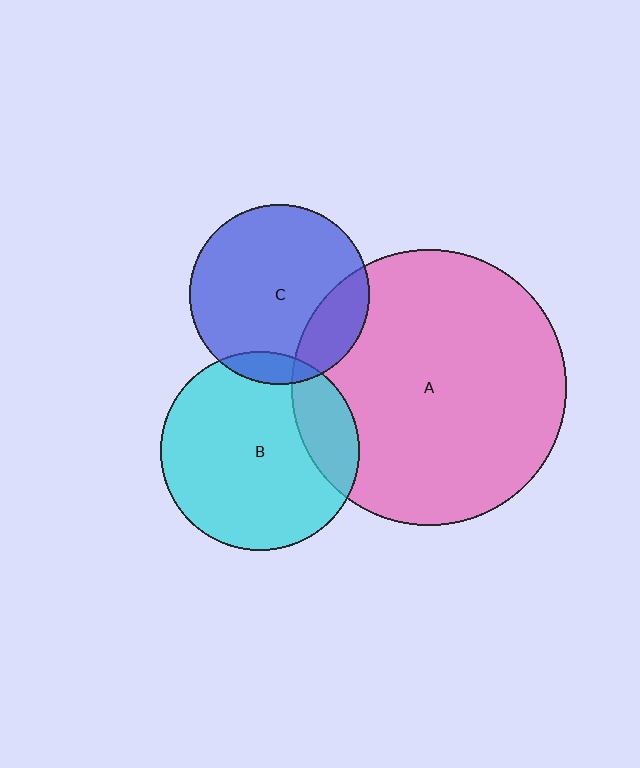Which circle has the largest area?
Circle A (pink).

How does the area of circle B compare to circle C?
Approximately 1.2 times.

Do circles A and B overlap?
Yes.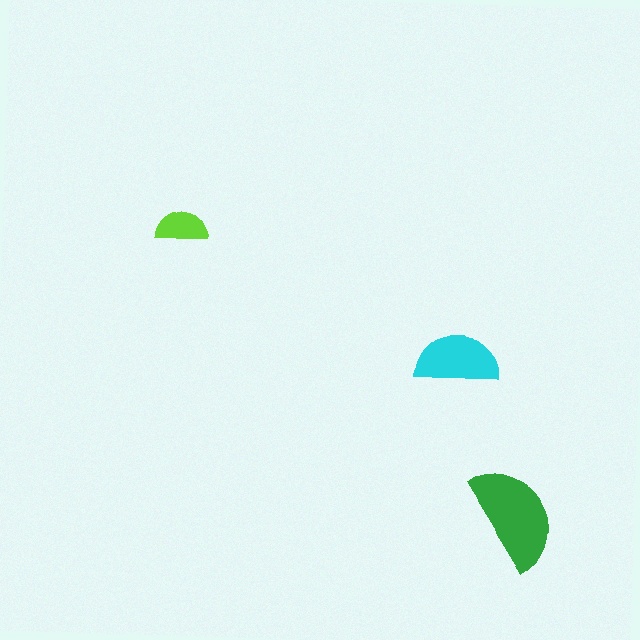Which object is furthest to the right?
The green semicircle is rightmost.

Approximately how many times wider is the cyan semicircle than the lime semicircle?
About 1.5 times wider.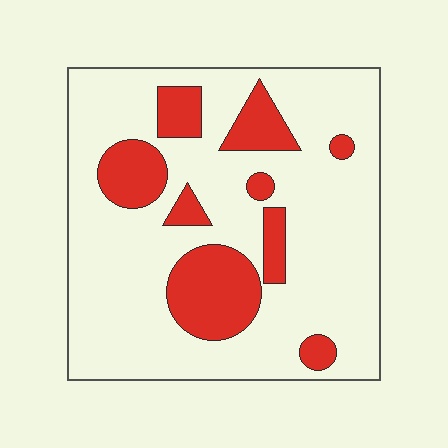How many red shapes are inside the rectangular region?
9.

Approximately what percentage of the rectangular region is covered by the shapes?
Approximately 20%.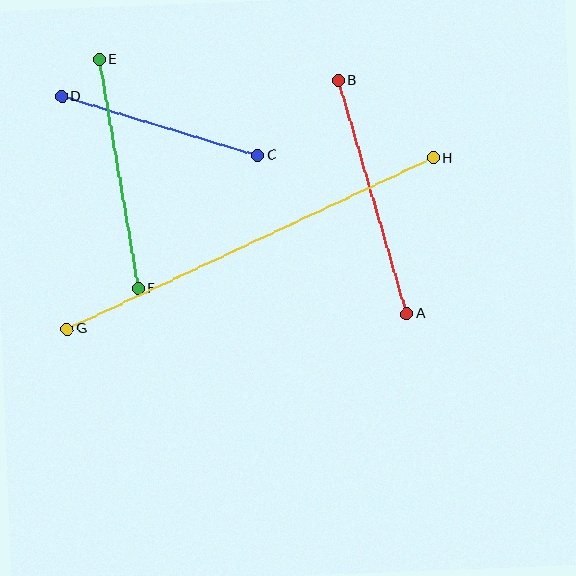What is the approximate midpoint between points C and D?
The midpoint is at approximately (160, 126) pixels.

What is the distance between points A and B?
The distance is approximately 243 pixels.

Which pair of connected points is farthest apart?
Points G and H are farthest apart.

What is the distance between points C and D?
The distance is approximately 205 pixels.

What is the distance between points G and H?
The distance is approximately 404 pixels.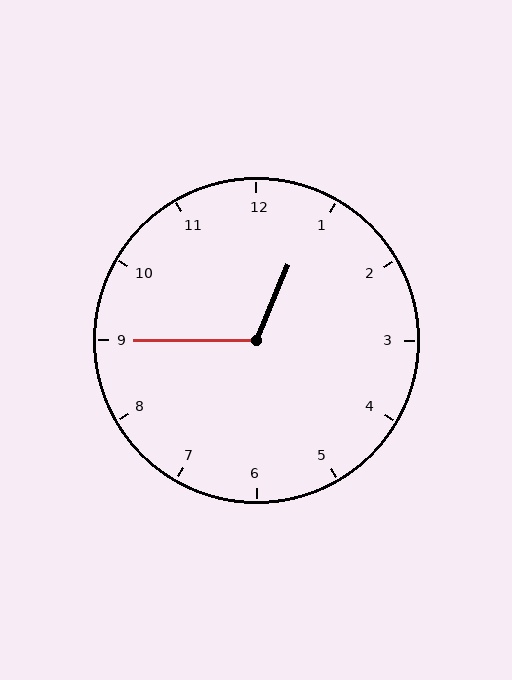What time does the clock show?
12:45.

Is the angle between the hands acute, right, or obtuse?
It is obtuse.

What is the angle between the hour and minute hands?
Approximately 112 degrees.